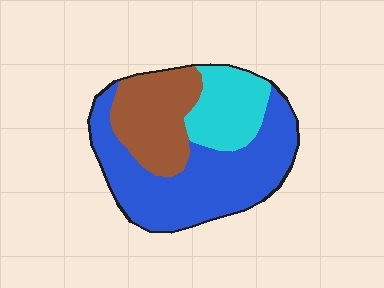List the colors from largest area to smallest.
From largest to smallest: blue, brown, cyan.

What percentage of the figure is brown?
Brown covers about 25% of the figure.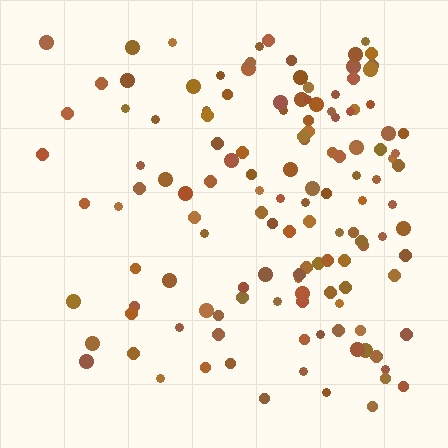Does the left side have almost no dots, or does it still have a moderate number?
Still a moderate number, just noticeably fewer than the right.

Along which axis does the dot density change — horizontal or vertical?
Horizontal.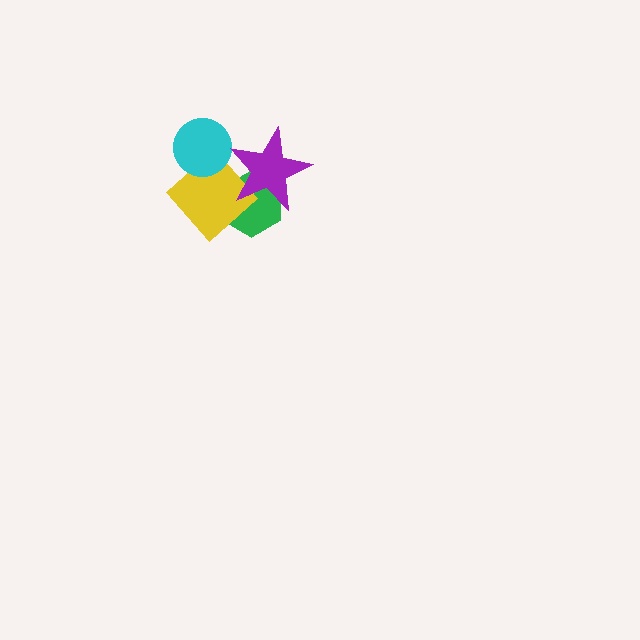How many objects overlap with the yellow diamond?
3 objects overlap with the yellow diamond.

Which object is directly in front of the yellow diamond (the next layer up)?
The cyan circle is directly in front of the yellow diamond.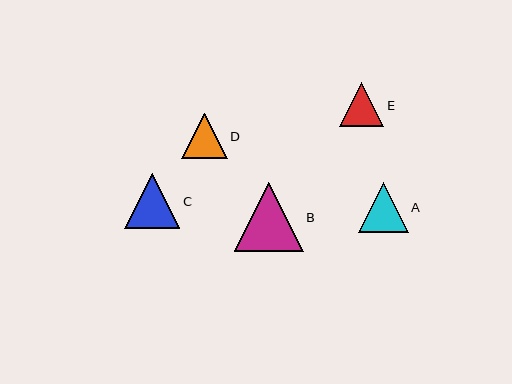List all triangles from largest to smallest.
From largest to smallest: B, C, A, D, E.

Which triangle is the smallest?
Triangle E is the smallest with a size of approximately 44 pixels.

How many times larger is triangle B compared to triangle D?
Triangle B is approximately 1.5 times the size of triangle D.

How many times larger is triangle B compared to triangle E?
Triangle B is approximately 1.6 times the size of triangle E.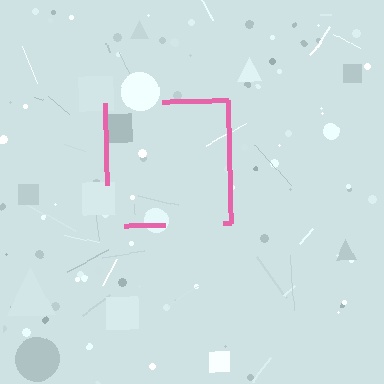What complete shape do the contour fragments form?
The contour fragments form a square.